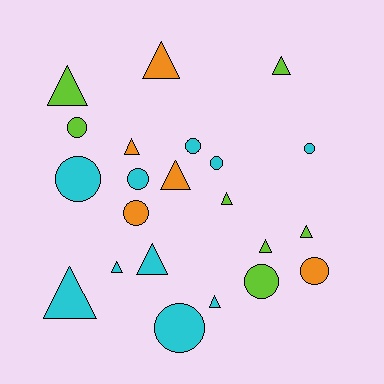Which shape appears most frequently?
Triangle, with 12 objects.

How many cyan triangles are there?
There are 4 cyan triangles.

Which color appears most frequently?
Cyan, with 10 objects.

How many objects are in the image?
There are 22 objects.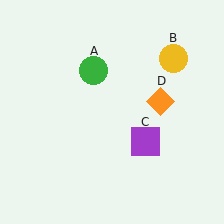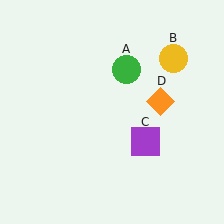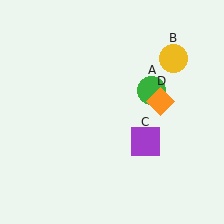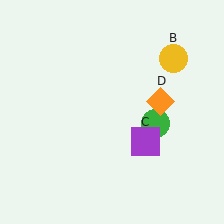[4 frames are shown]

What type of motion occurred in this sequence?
The green circle (object A) rotated clockwise around the center of the scene.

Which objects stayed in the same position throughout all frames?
Yellow circle (object B) and purple square (object C) and orange diamond (object D) remained stationary.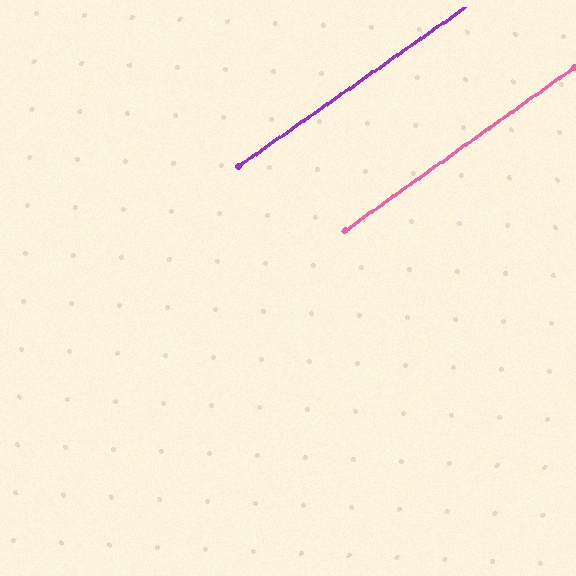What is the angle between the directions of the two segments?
Approximately 0 degrees.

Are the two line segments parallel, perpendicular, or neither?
Parallel — their directions differ by only 0.2°.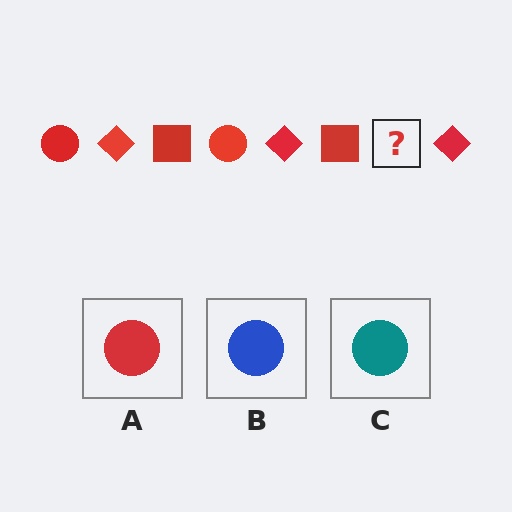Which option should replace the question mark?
Option A.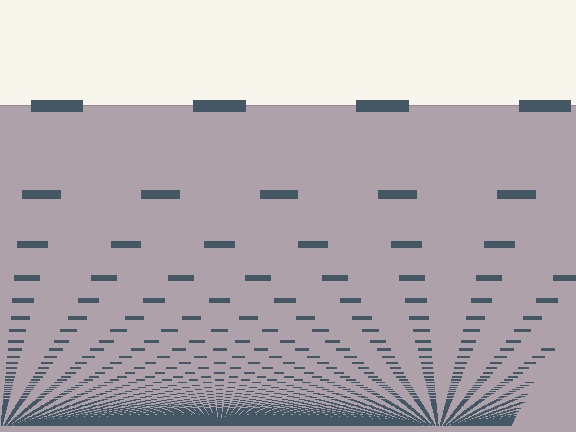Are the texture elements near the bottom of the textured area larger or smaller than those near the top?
Smaller. The gradient is inverted — elements near the bottom are smaller and denser.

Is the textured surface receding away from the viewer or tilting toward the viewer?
The surface appears to tilt toward the viewer. Texture elements get larger and sparser toward the top.